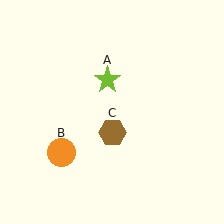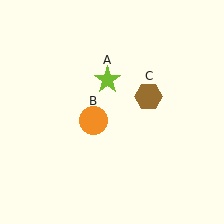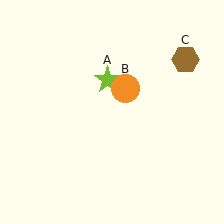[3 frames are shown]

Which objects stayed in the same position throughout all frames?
Lime star (object A) remained stationary.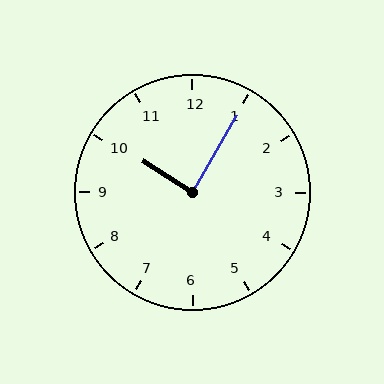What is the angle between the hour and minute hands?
Approximately 88 degrees.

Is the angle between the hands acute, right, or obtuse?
It is right.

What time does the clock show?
10:05.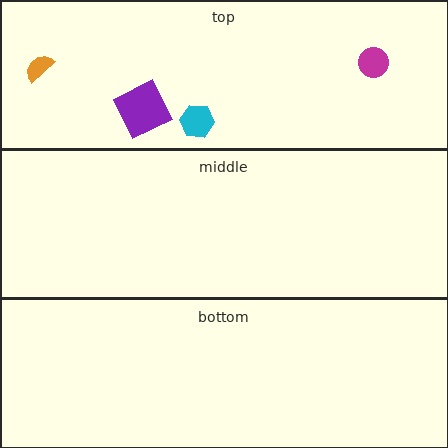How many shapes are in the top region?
4.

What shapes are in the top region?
The orange semicircle, the cyan hexagon, the magenta circle, the purple square.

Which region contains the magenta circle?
The top region.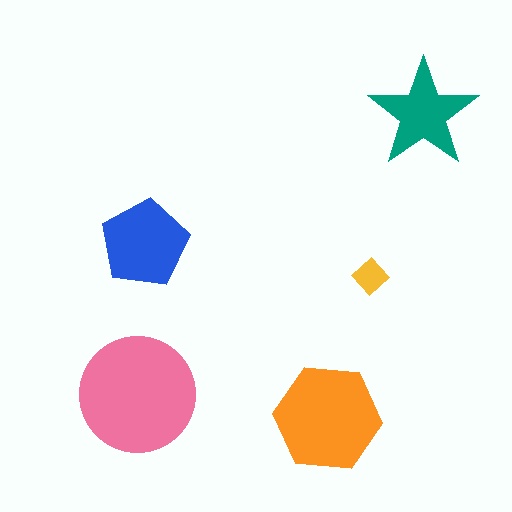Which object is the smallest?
The yellow diamond.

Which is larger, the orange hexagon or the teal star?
The orange hexagon.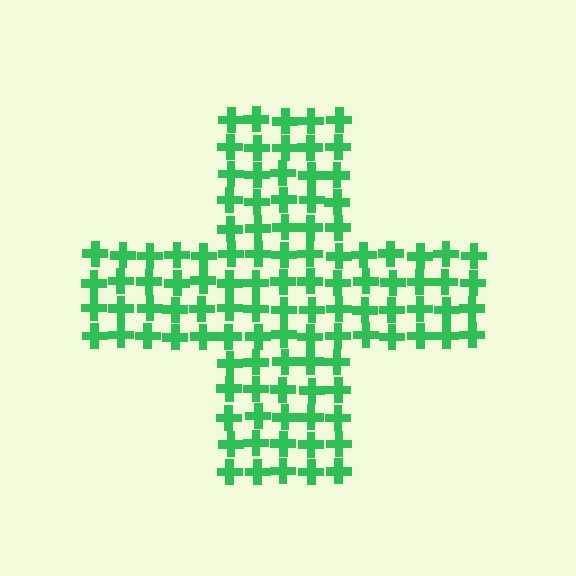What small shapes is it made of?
It is made of small crosses.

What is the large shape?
The large shape is a cross.